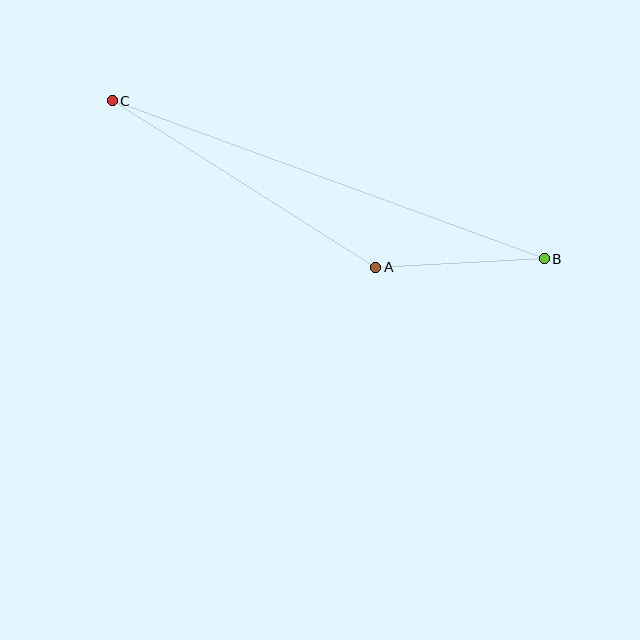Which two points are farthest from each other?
Points B and C are farthest from each other.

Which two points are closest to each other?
Points A and B are closest to each other.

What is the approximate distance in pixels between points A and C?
The distance between A and C is approximately 312 pixels.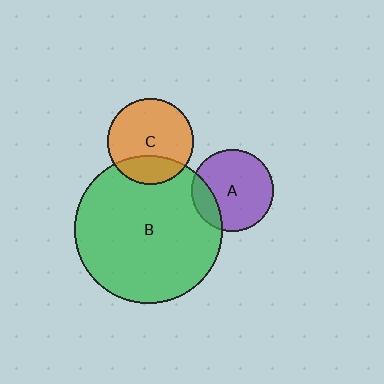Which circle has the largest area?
Circle B (green).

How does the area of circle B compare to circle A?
Approximately 3.2 times.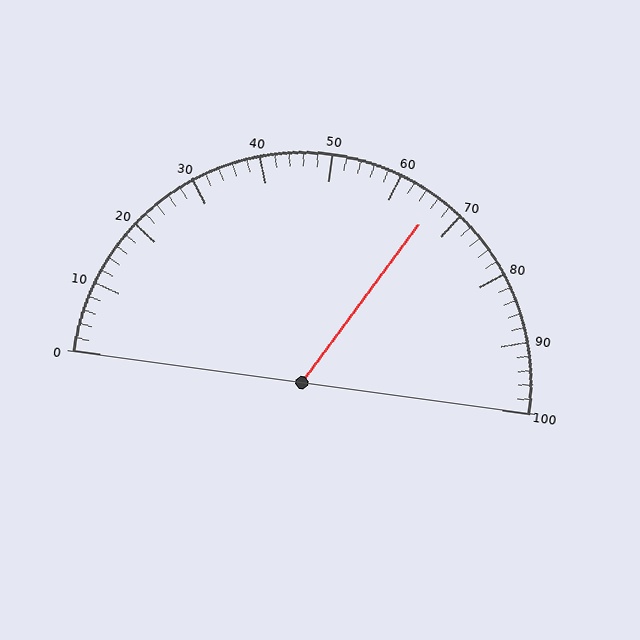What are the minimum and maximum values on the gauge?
The gauge ranges from 0 to 100.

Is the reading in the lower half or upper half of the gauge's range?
The reading is in the upper half of the range (0 to 100).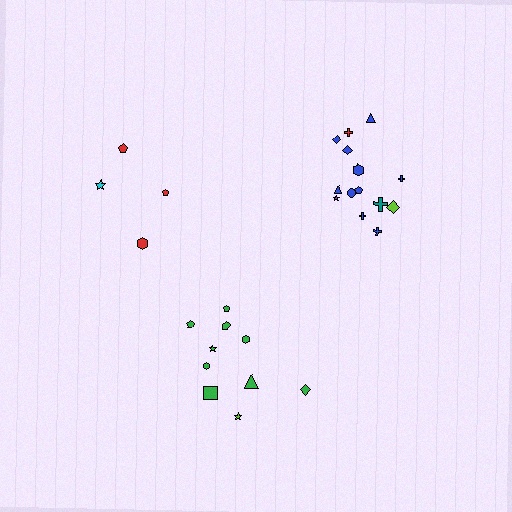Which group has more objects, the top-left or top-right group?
The top-right group.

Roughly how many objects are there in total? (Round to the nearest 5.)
Roughly 30 objects in total.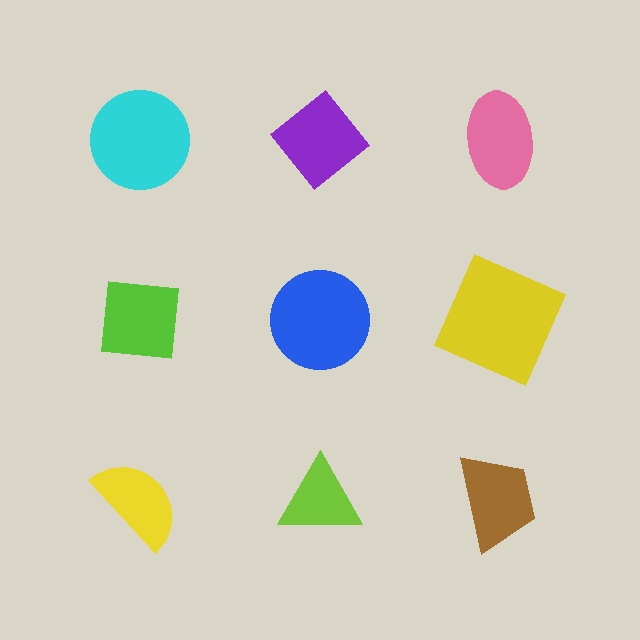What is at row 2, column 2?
A blue circle.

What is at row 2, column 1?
A lime square.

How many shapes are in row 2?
3 shapes.